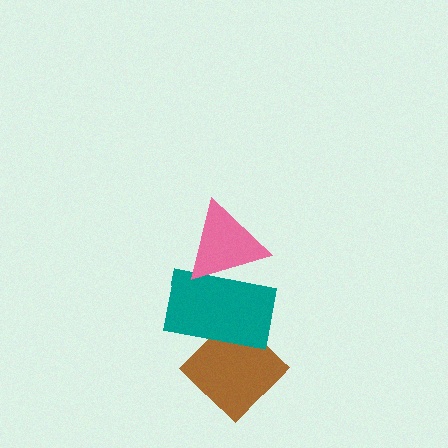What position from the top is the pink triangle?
The pink triangle is 1st from the top.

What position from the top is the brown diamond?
The brown diamond is 3rd from the top.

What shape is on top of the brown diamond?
The teal rectangle is on top of the brown diamond.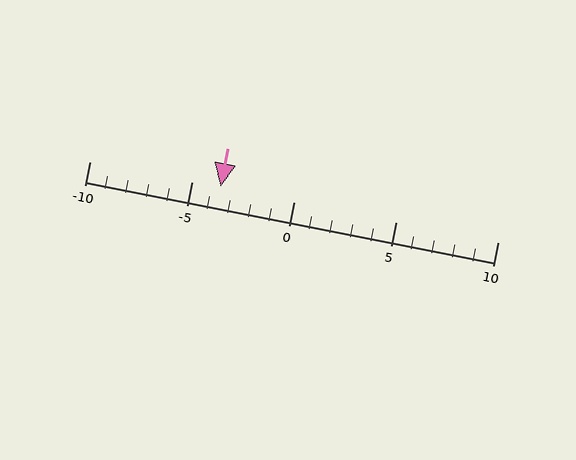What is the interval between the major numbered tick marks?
The major tick marks are spaced 5 units apart.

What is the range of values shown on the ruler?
The ruler shows values from -10 to 10.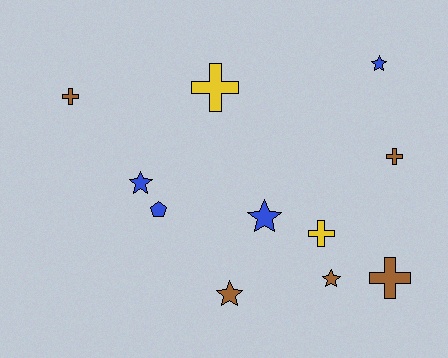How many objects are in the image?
There are 11 objects.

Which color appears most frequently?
Brown, with 5 objects.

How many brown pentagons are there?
There are no brown pentagons.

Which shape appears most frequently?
Cross, with 5 objects.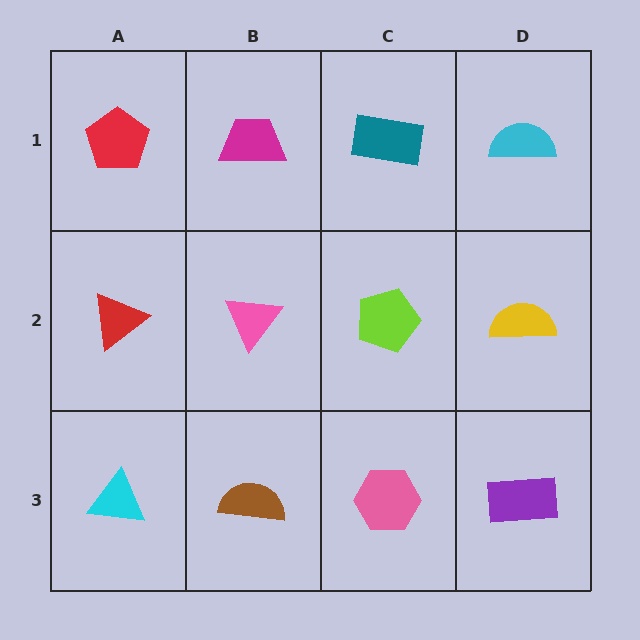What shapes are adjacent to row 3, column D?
A yellow semicircle (row 2, column D), a pink hexagon (row 3, column C).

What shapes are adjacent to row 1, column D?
A yellow semicircle (row 2, column D), a teal rectangle (row 1, column C).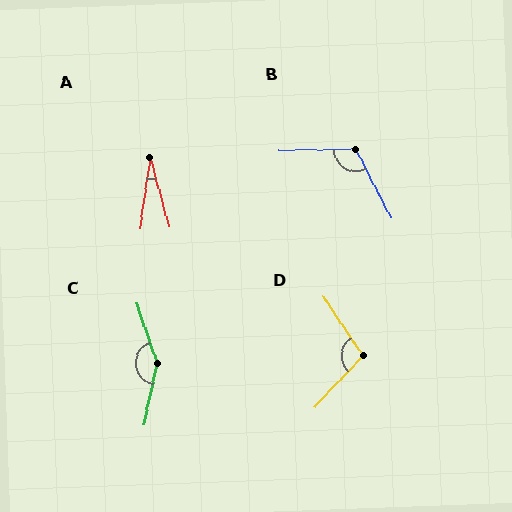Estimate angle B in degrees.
Approximately 116 degrees.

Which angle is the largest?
C, at approximately 149 degrees.